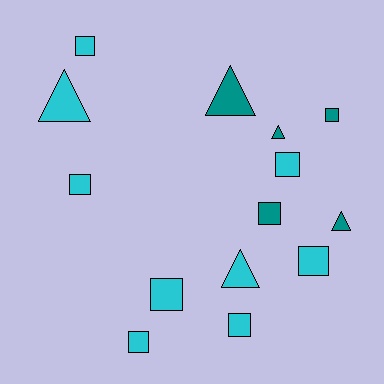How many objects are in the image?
There are 14 objects.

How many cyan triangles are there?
There are 2 cyan triangles.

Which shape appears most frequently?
Square, with 9 objects.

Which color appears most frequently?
Cyan, with 9 objects.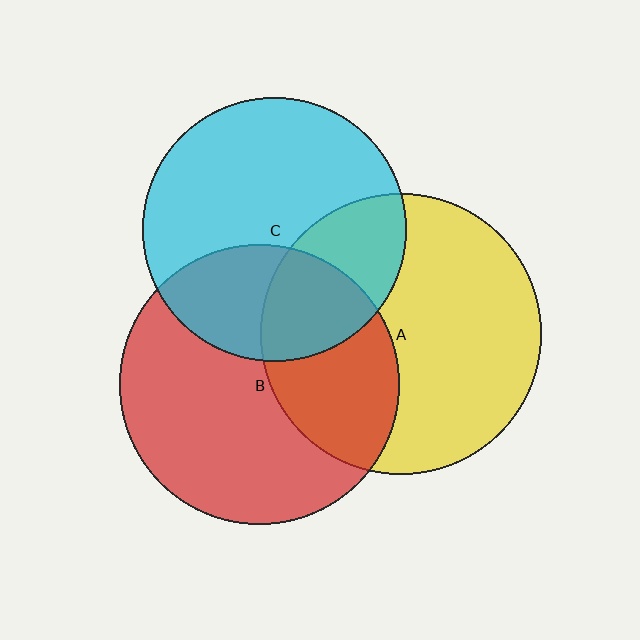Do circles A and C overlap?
Yes.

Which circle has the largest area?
Circle A (yellow).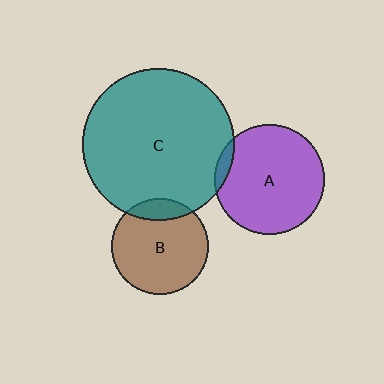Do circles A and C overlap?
Yes.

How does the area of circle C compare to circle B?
Approximately 2.5 times.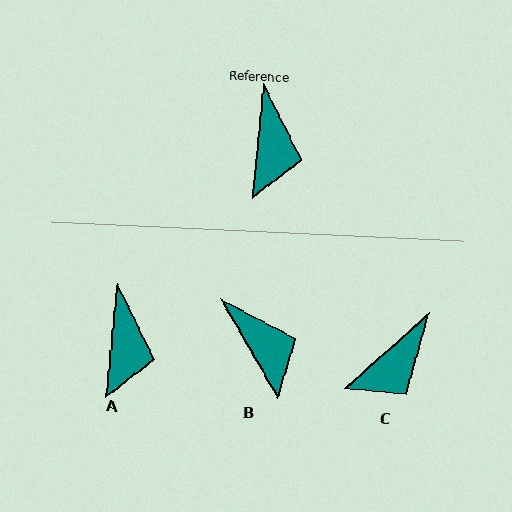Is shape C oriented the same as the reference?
No, it is off by about 42 degrees.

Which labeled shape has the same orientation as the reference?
A.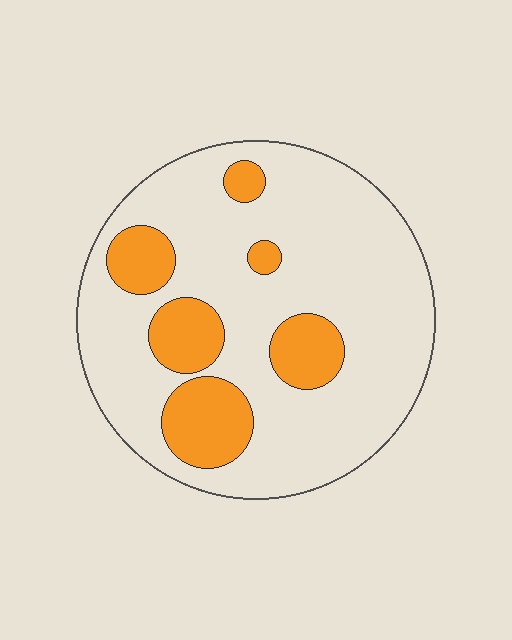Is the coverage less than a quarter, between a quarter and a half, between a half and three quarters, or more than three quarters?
Less than a quarter.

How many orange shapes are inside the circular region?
6.